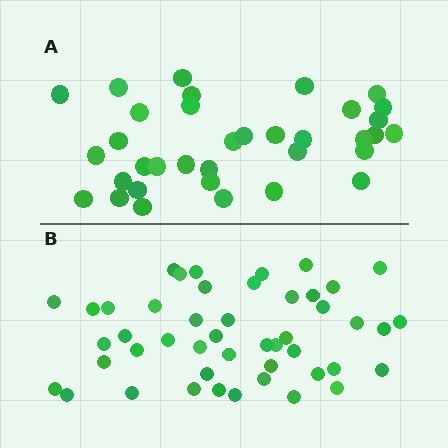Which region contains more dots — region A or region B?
Region B (the bottom region) has more dots.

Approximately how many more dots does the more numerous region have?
Region B has roughly 12 or so more dots than region A.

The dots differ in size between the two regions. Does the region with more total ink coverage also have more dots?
No. Region A has more total ink coverage because its dots are larger, but region B actually contains more individual dots. Total area can be misleading — the number of items is what matters here.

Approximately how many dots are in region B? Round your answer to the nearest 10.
About 50 dots. (The exact count is 47, which rounds to 50.)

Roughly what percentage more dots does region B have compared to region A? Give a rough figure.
About 35% more.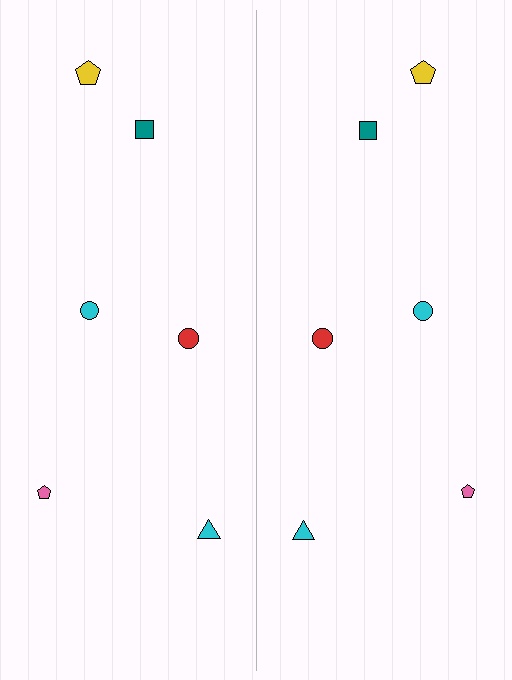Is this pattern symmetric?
Yes, this pattern has bilateral (reflection) symmetry.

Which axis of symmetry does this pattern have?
The pattern has a vertical axis of symmetry running through the center of the image.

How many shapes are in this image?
There are 12 shapes in this image.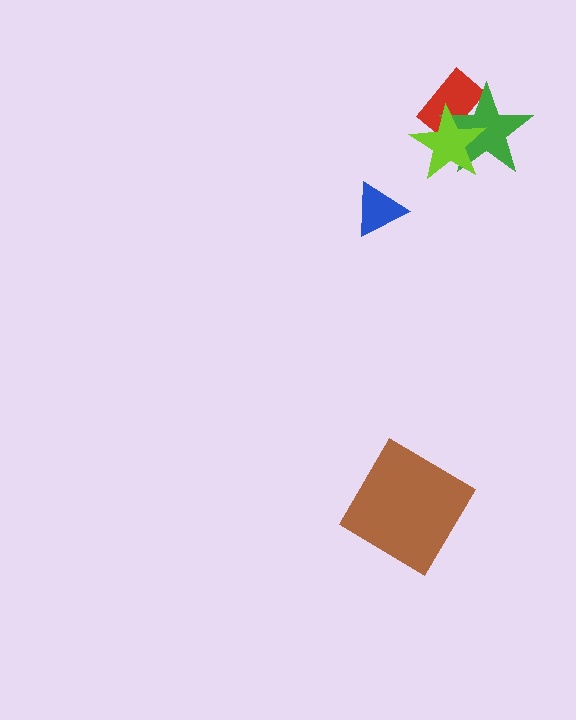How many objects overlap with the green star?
2 objects overlap with the green star.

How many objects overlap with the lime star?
2 objects overlap with the lime star.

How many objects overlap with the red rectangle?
2 objects overlap with the red rectangle.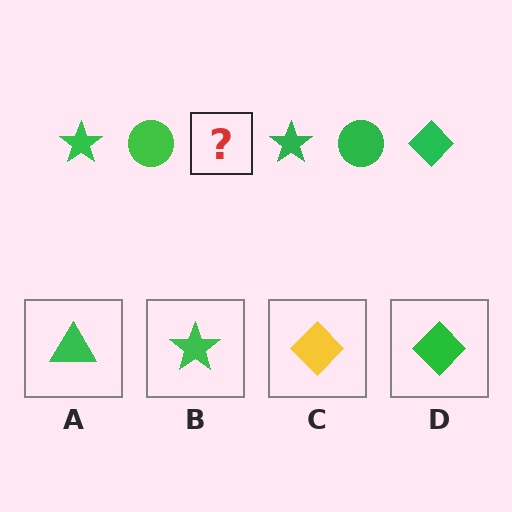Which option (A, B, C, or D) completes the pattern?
D.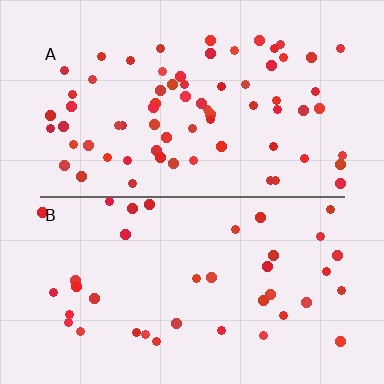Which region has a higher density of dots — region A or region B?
A (the top).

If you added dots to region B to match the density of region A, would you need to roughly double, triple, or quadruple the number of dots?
Approximately double.